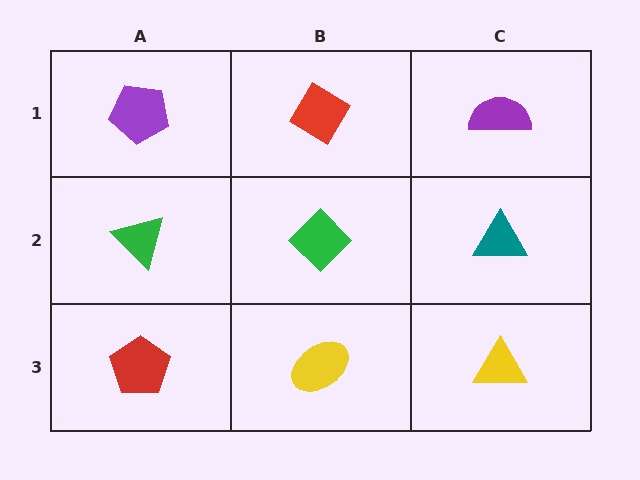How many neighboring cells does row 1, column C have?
2.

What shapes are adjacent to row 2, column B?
A red diamond (row 1, column B), a yellow ellipse (row 3, column B), a green triangle (row 2, column A), a teal triangle (row 2, column C).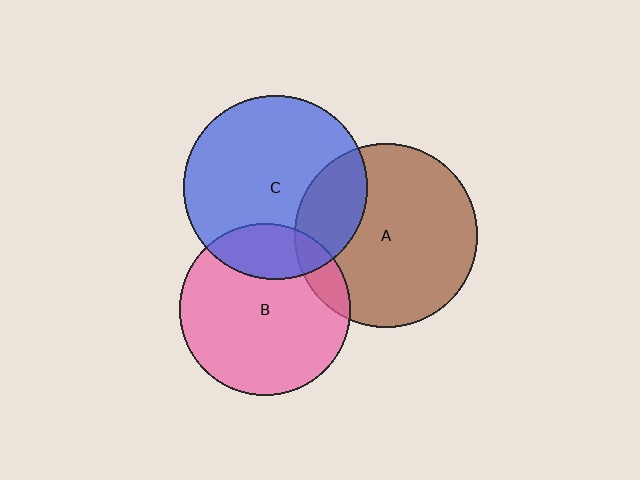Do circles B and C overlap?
Yes.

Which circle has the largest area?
Circle A (brown).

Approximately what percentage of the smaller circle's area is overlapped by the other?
Approximately 20%.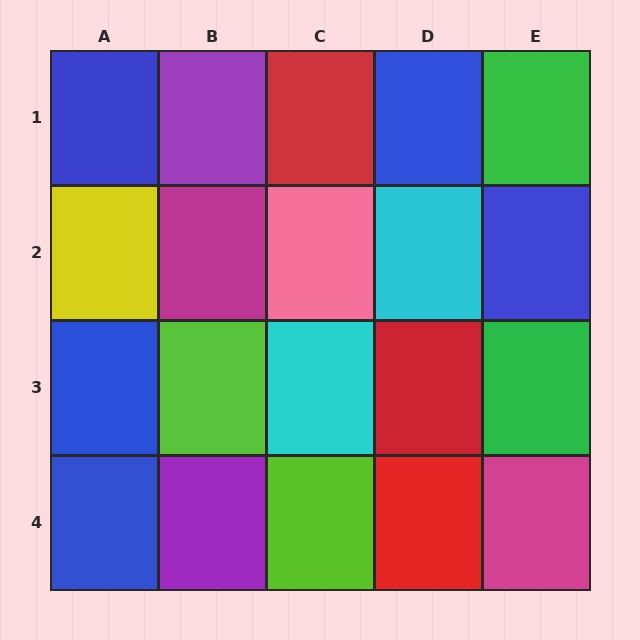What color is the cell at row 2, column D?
Cyan.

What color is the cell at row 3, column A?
Blue.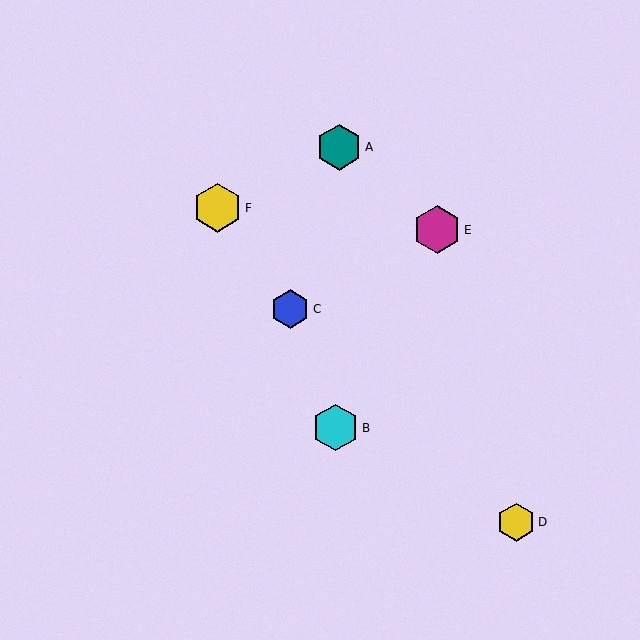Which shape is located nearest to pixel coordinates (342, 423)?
The cyan hexagon (labeled B) at (336, 428) is nearest to that location.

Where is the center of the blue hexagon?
The center of the blue hexagon is at (290, 309).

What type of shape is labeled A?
Shape A is a teal hexagon.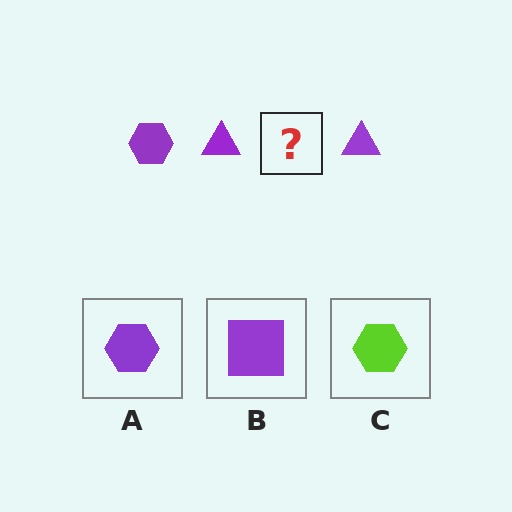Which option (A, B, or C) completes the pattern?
A.